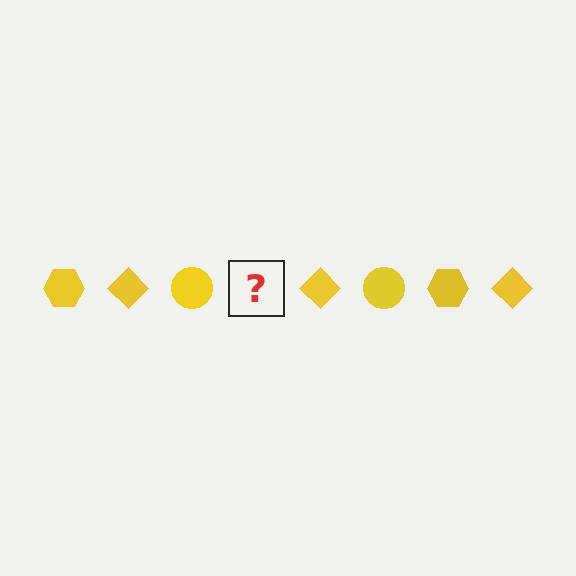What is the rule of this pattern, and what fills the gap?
The rule is that the pattern cycles through hexagon, diamond, circle shapes in yellow. The gap should be filled with a yellow hexagon.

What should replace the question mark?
The question mark should be replaced with a yellow hexagon.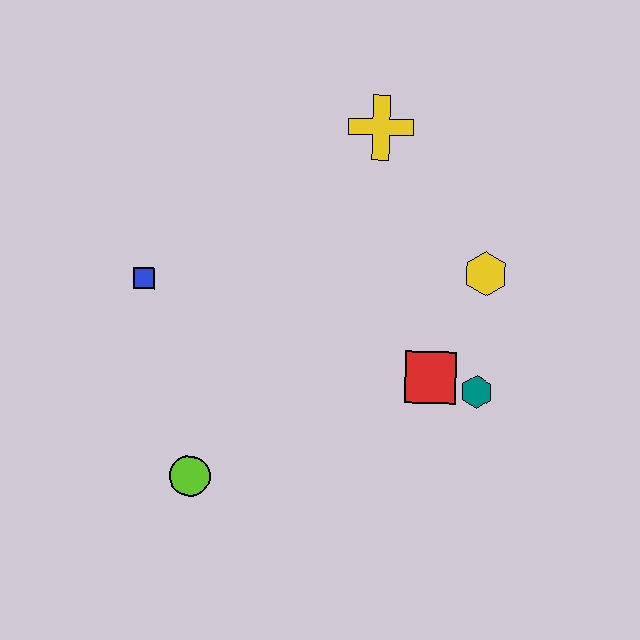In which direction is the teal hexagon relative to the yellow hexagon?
The teal hexagon is below the yellow hexagon.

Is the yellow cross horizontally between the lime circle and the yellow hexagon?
Yes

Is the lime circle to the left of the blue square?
No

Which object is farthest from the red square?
The blue square is farthest from the red square.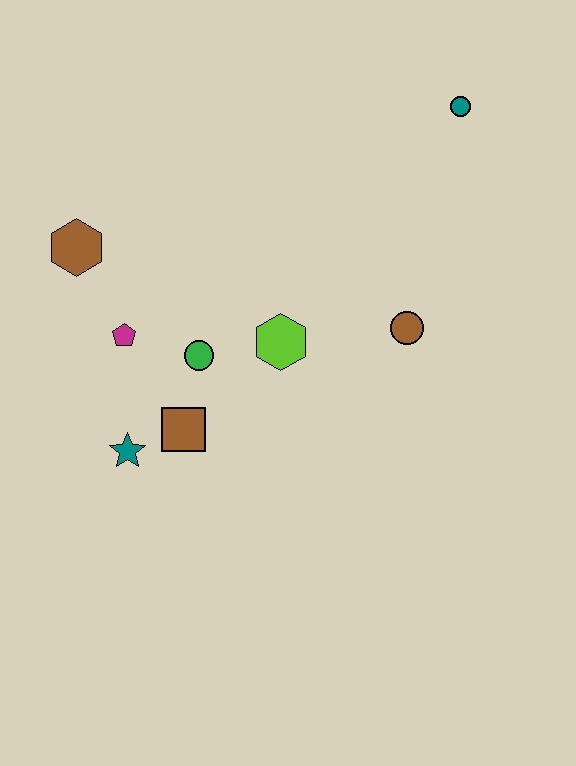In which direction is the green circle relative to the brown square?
The green circle is above the brown square.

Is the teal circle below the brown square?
No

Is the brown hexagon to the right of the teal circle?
No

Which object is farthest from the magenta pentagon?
The teal circle is farthest from the magenta pentagon.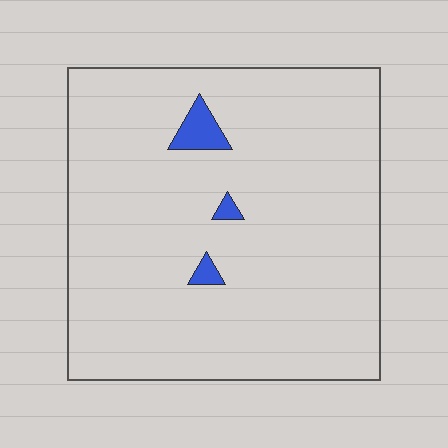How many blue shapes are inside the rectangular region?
3.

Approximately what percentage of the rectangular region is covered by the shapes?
Approximately 5%.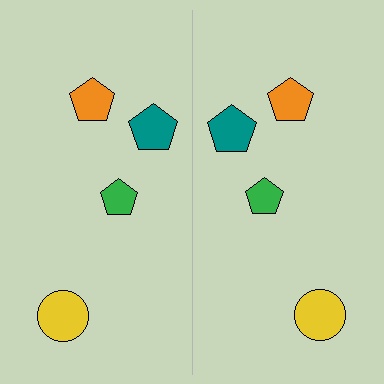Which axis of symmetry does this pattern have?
The pattern has a vertical axis of symmetry running through the center of the image.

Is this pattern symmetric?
Yes, this pattern has bilateral (reflection) symmetry.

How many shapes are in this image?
There are 8 shapes in this image.